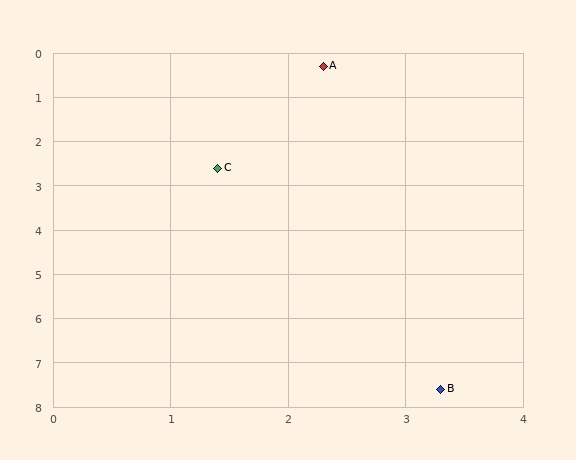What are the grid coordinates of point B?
Point B is at approximately (3.3, 7.6).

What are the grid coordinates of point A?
Point A is at approximately (2.3, 0.3).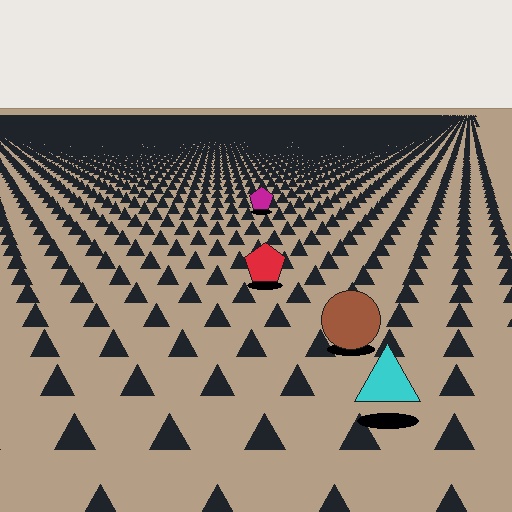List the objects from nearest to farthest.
From nearest to farthest: the cyan triangle, the brown circle, the red pentagon, the magenta pentagon.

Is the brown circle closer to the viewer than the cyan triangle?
No. The cyan triangle is closer — you can tell from the texture gradient: the ground texture is coarser near it.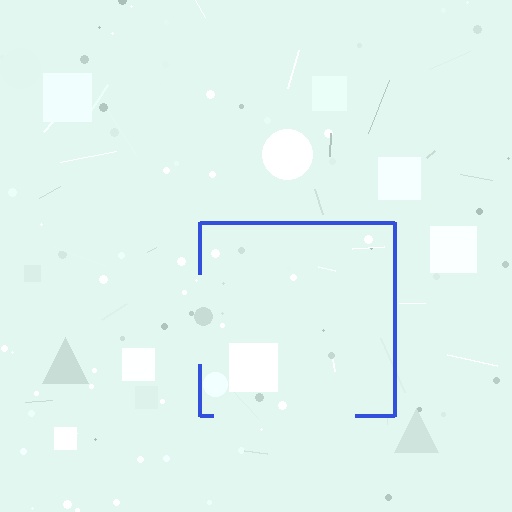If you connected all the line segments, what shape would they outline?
They would outline a square.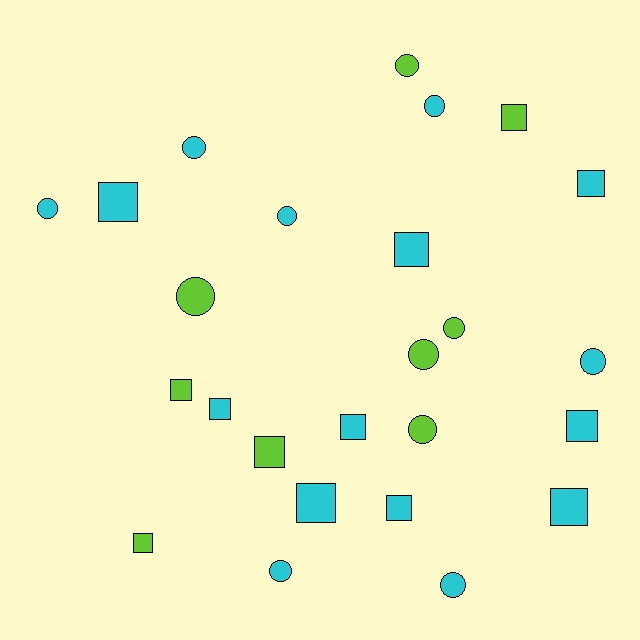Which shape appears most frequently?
Square, with 13 objects.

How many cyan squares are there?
There are 9 cyan squares.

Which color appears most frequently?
Cyan, with 16 objects.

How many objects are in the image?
There are 25 objects.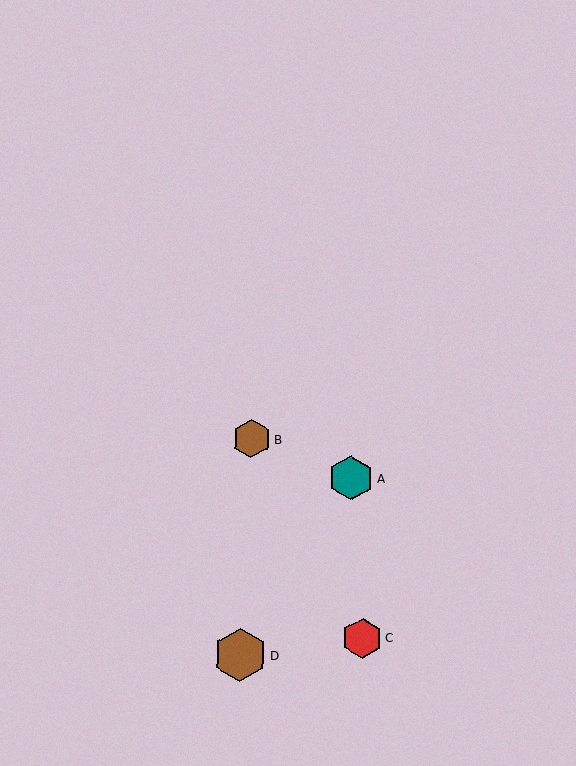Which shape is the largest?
The brown hexagon (labeled D) is the largest.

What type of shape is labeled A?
Shape A is a teal hexagon.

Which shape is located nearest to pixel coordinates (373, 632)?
The red hexagon (labeled C) at (362, 638) is nearest to that location.